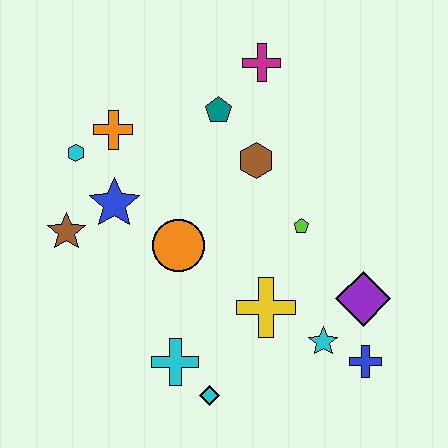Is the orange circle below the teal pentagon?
Yes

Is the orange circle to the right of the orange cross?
Yes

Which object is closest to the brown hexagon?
The teal pentagon is closest to the brown hexagon.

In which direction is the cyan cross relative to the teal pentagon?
The cyan cross is below the teal pentagon.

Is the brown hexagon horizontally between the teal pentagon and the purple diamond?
Yes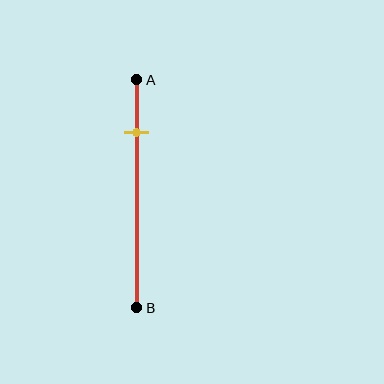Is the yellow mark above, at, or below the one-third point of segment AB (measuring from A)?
The yellow mark is above the one-third point of segment AB.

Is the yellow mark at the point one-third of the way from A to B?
No, the mark is at about 25% from A, not at the 33% one-third point.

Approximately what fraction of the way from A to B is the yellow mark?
The yellow mark is approximately 25% of the way from A to B.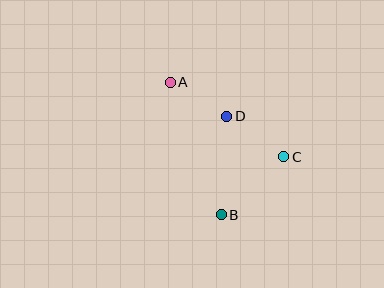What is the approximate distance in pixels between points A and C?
The distance between A and C is approximately 135 pixels.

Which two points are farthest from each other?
Points A and B are farthest from each other.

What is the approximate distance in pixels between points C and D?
The distance between C and D is approximately 70 pixels.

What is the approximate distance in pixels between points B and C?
The distance between B and C is approximately 85 pixels.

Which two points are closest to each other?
Points A and D are closest to each other.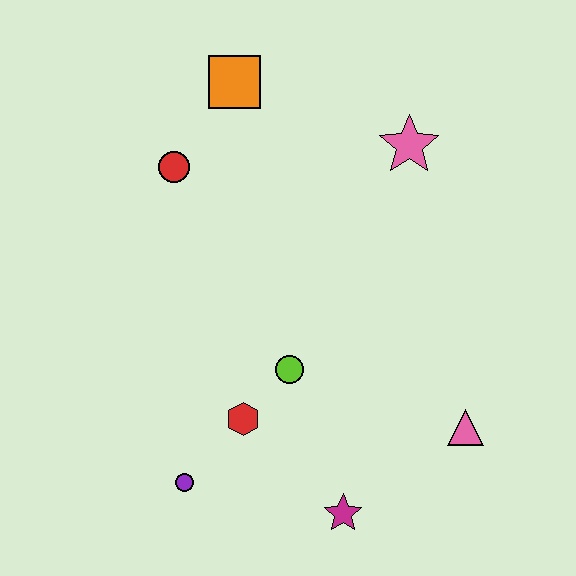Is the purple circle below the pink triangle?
Yes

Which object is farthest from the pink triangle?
The orange square is farthest from the pink triangle.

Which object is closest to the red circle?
The orange square is closest to the red circle.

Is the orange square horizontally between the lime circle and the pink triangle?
No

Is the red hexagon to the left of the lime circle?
Yes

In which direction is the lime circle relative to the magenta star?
The lime circle is above the magenta star.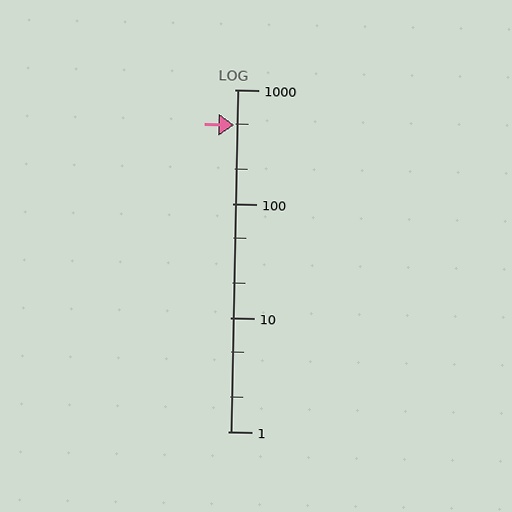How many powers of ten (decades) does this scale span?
The scale spans 3 decades, from 1 to 1000.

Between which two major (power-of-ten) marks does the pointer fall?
The pointer is between 100 and 1000.